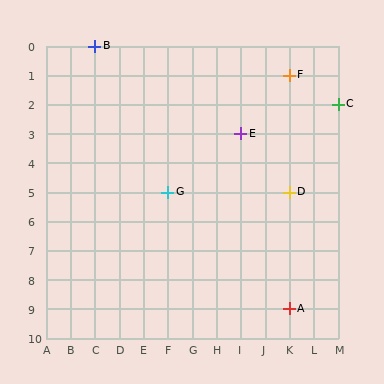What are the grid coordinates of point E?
Point E is at grid coordinates (I, 3).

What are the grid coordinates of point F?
Point F is at grid coordinates (K, 1).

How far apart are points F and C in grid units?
Points F and C are 2 columns and 1 row apart (about 2.2 grid units diagonally).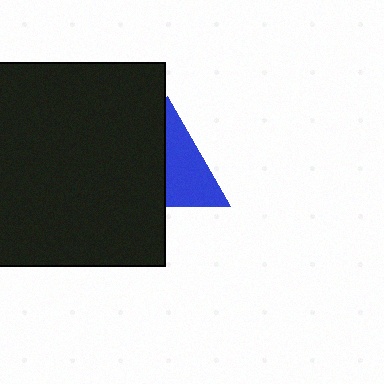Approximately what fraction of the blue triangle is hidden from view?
Roughly 47% of the blue triangle is hidden behind the black square.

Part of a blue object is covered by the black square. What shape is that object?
It is a triangle.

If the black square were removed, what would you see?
You would see the complete blue triangle.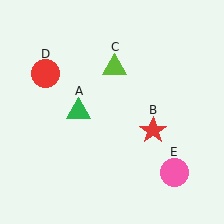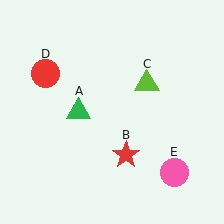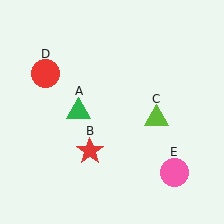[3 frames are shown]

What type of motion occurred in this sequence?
The red star (object B), lime triangle (object C) rotated clockwise around the center of the scene.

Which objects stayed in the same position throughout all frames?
Green triangle (object A) and red circle (object D) and pink circle (object E) remained stationary.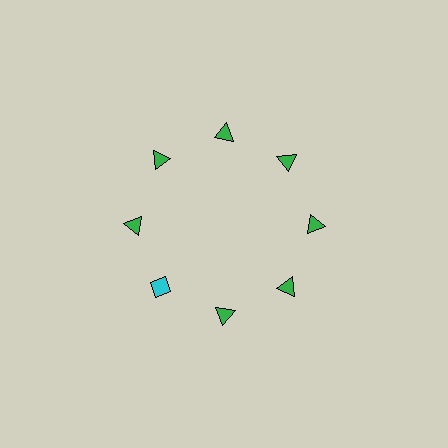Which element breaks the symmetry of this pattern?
The cyan diamond at roughly the 8 o'clock position breaks the symmetry. All other shapes are green triangles.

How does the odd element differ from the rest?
It differs in both color (cyan instead of green) and shape (diamond instead of triangle).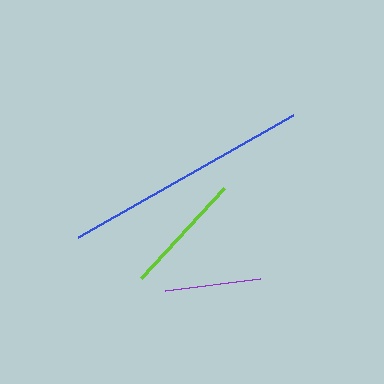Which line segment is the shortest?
The purple line is the shortest at approximately 95 pixels.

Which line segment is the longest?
The blue line is the longest at approximately 247 pixels.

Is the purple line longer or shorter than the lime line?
The lime line is longer than the purple line.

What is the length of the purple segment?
The purple segment is approximately 95 pixels long.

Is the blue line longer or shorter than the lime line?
The blue line is longer than the lime line.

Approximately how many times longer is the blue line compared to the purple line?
The blue line is approximately 2.6 times the length of the purple line.